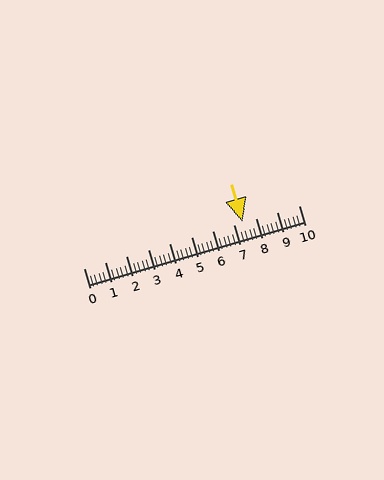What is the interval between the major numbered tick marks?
The major tick marks are spaced 1 units apart.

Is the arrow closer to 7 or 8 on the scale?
The arrow is closer to 7.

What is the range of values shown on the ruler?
The ruler shows values from 0 to 10.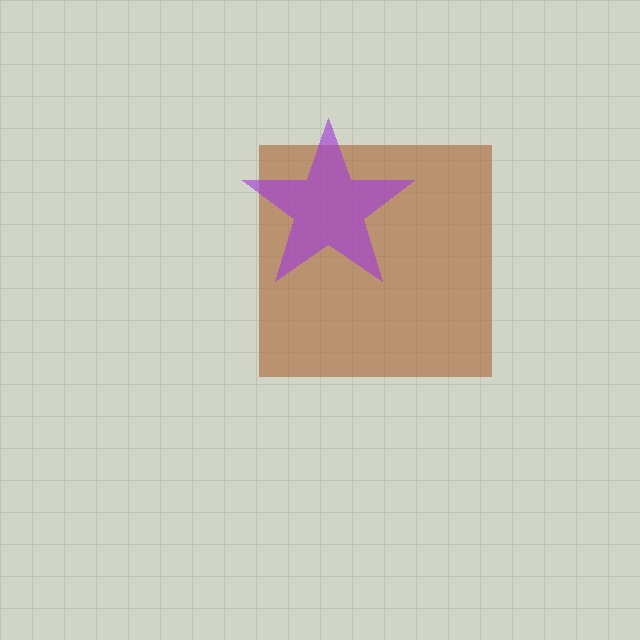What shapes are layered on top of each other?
The layered shapes are: a brown square, a purple star.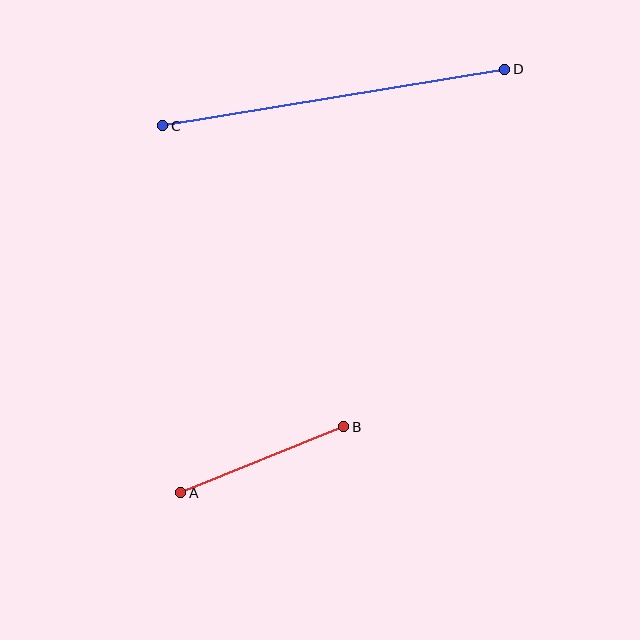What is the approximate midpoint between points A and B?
The midpoint is at approximately (262, 460) pixels.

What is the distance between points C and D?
The distance is approximately 347 pixels.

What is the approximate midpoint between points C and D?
The midpoint is at approximately (334, 98) pixels.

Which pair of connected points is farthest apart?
Points C and D are farthest apart.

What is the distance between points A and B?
The distance is approximately 176 pixels.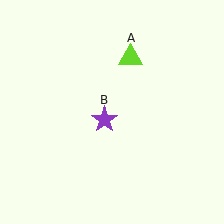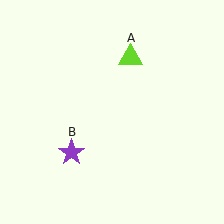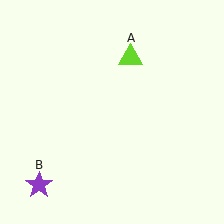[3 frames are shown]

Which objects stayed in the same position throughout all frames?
Lime triangle (object A) remained stationary.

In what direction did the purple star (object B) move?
The purple star (object B) moved down and to the left.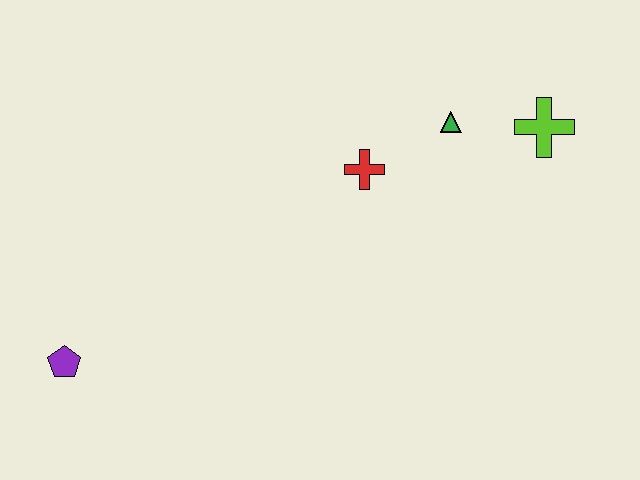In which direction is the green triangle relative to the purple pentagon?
The green triangle is to the right of the purple pentagon.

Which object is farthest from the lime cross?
The purple pentagon is farthest from the lime cross.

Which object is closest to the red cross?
The green triangle is closest to the red cross.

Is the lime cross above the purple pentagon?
Yes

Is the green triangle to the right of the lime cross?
No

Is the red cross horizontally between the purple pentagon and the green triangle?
Yes